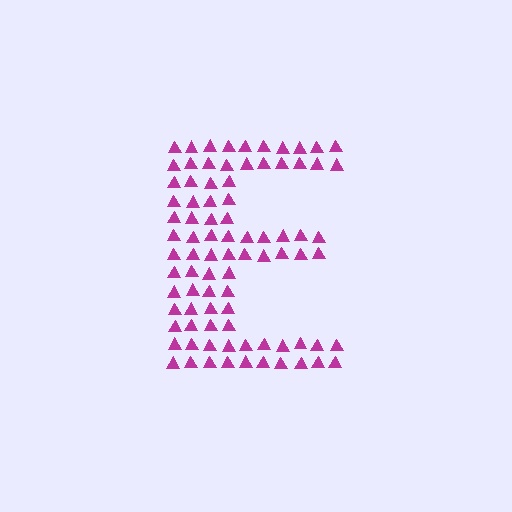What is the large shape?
The large shape is the letter E.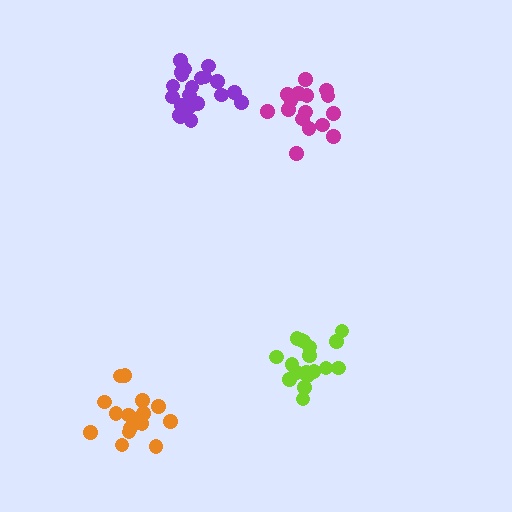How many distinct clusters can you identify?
There are 4 distinct clusters.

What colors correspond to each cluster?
The clusters are colored: lime, orange, purple, magenta.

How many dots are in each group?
Group 1: 18 dots, Group 2: 17 dots, Group 3: 21 dots, Group 4: 17 dots (73 total).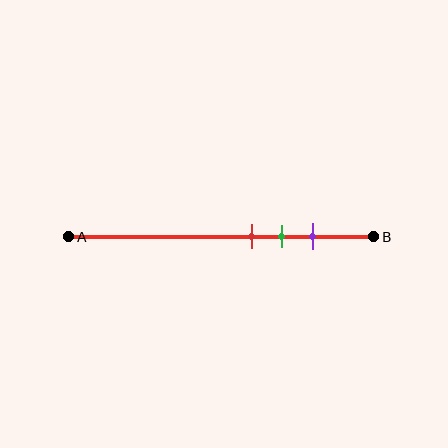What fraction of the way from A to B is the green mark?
The green mark is approximately 70% (0.7) of the way from A to B.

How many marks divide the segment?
There are 3 marks dividing the segment.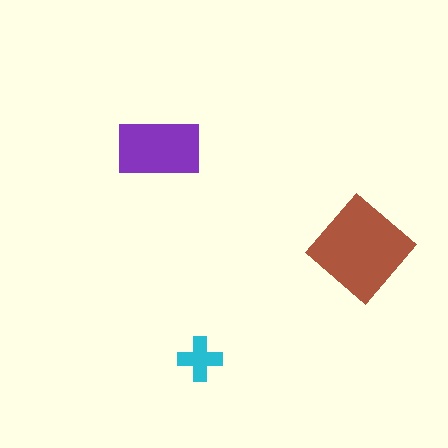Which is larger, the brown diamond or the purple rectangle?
The brown diamond.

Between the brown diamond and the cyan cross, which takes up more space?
The brown diamond.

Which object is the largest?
The brown diamond.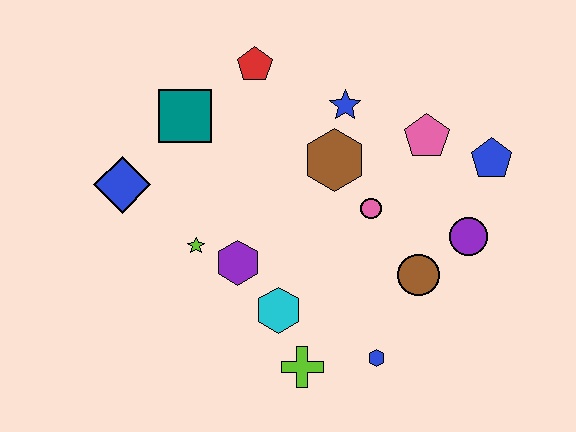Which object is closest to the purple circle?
The brown circle is closest to the purple circle.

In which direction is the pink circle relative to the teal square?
The pink circle is to the right of the teal square.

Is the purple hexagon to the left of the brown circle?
Yes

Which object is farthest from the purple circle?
The blue diamond is farthest from the purple circle.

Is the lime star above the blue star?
No